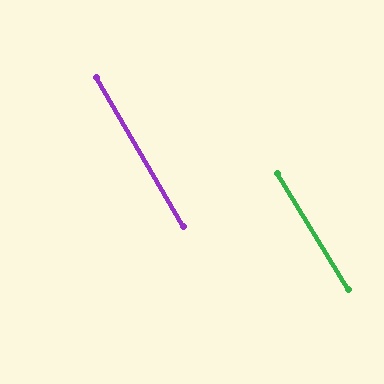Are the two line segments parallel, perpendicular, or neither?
Parallel — their directions differ by only 0.9°.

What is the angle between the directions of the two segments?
Approximately 1 degree.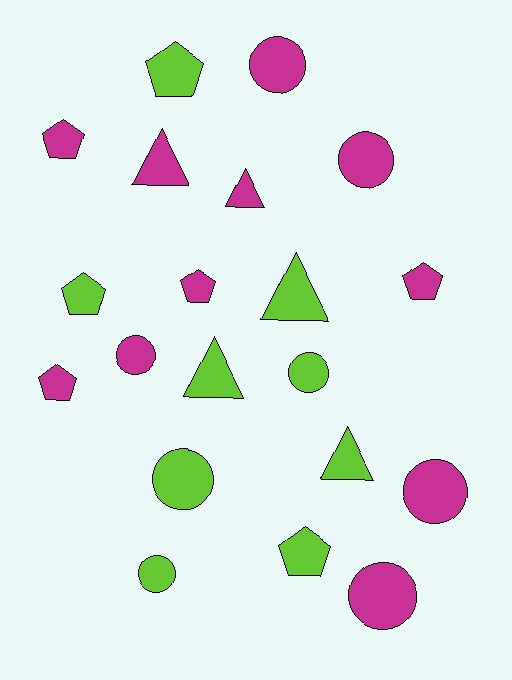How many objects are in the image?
There are 20 objects.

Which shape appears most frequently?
Circle, with 8 objects.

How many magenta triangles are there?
There are 2 magenta triangles.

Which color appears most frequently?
Magenta, with 11 objects.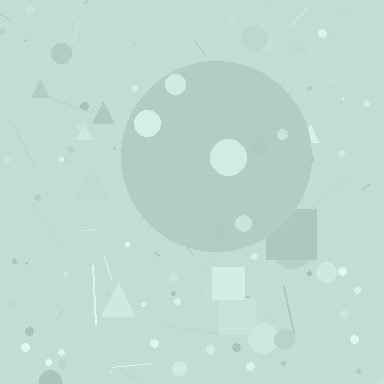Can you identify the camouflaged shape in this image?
The camouflaged shape is a circle.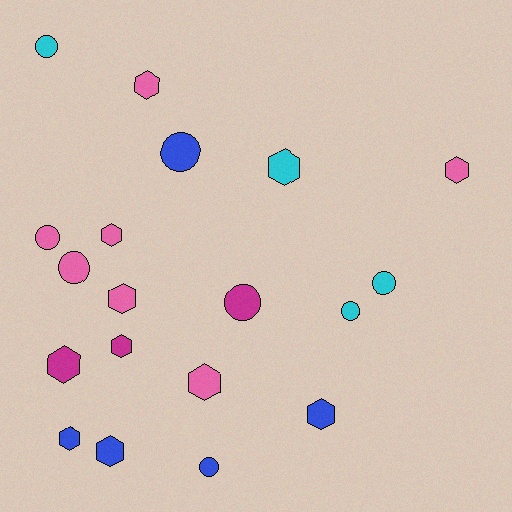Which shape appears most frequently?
Hexagon, with 11 objects.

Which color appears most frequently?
Pink, with 7 objects.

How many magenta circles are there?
There is 1 magenta circle.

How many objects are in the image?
There are 19 objects.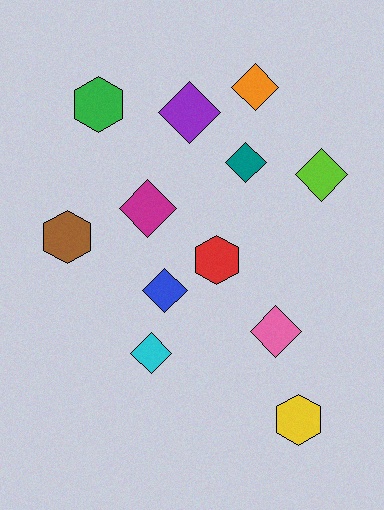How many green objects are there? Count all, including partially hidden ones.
There is 1 green object.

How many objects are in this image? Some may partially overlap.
There are 12 objects.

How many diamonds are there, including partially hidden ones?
There are 8 diamonds.